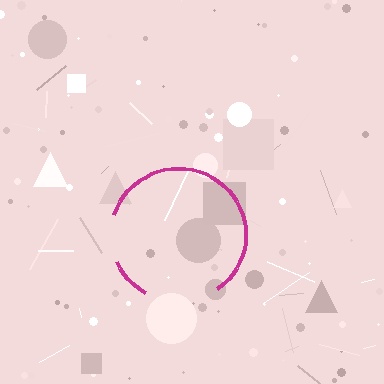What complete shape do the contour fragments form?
The contour fragments form a circle.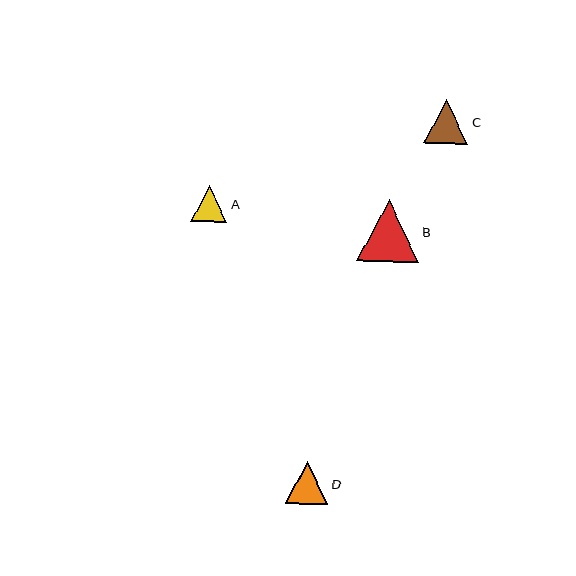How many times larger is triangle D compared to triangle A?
Triangle D is approximately 1.2 times the size of triangle A.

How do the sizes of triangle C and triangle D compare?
Triangle C and triangle D are approximately the same size.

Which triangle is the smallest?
Triangle A is the smallest with a size of approximately 36 pixels.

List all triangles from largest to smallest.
From largest to smallest: B, C, D, A.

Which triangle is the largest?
Triangle B is the largest with a size of approximately 62 pixels.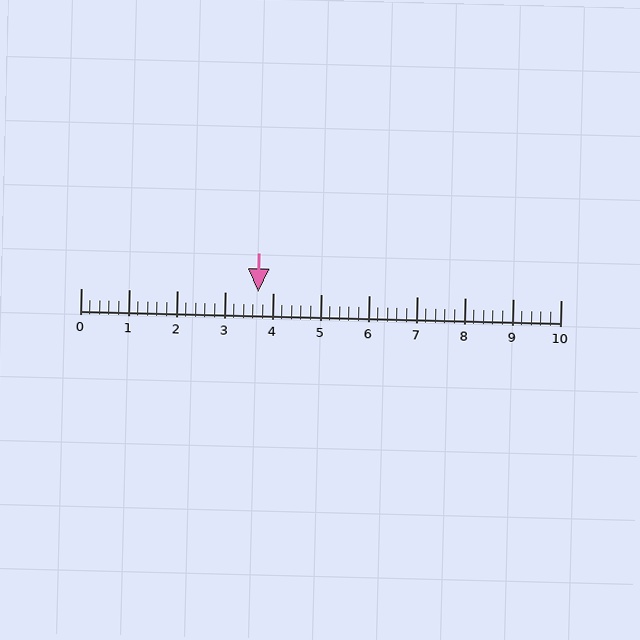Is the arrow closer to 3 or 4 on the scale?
The arrow is closer to 4.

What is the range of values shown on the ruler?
The ruler shows values from 0 to 10.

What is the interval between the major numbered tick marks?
The major tick marks are spaced 1 units apart.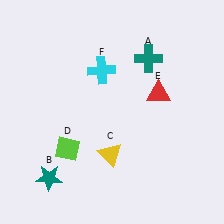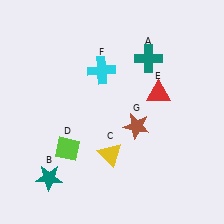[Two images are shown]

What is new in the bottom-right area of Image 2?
A brown star (G) was added in the bottom-right area of Image 2.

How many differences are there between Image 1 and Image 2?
There is 1 difference between the two images.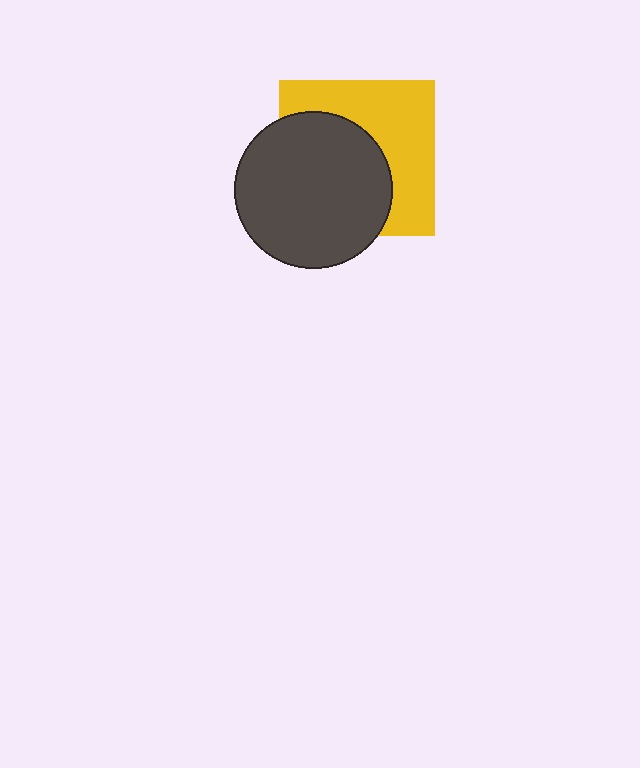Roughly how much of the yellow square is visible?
About half of it is visible (roughly 49%).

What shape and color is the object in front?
The object in front is a dark gray circle.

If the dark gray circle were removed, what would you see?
You would see the complete yellow square.